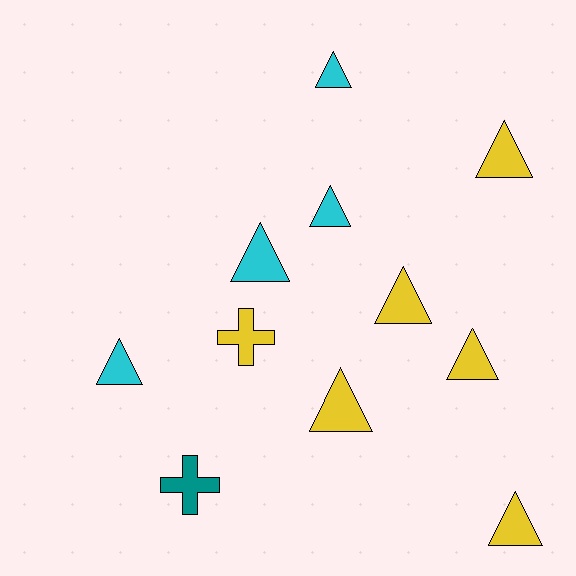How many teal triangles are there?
There are no teal triangles.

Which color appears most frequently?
Yellow, with 6 objects.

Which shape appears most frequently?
Triangle, with 9 objects.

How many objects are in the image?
There are 11 objects.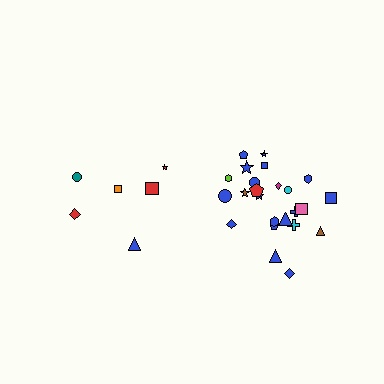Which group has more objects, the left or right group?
The right group.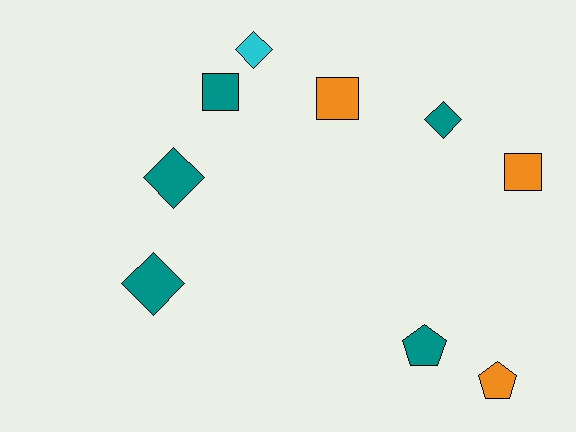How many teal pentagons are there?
There is 1 teal pentagon.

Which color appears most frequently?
Teal, with 5 objects.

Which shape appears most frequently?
Diamond, with 4 objects.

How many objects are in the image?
There are 9 objects.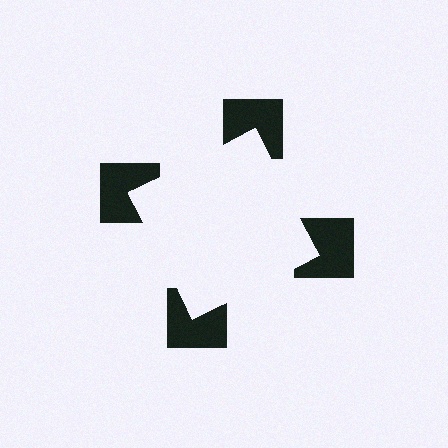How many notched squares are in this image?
There are 4 — one at each vertex of the illusory square.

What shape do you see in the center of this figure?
An illusory square — its edges are inferred from the aligned wedge cuts in the notched squares, not physically drawn.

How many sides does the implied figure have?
4 sides.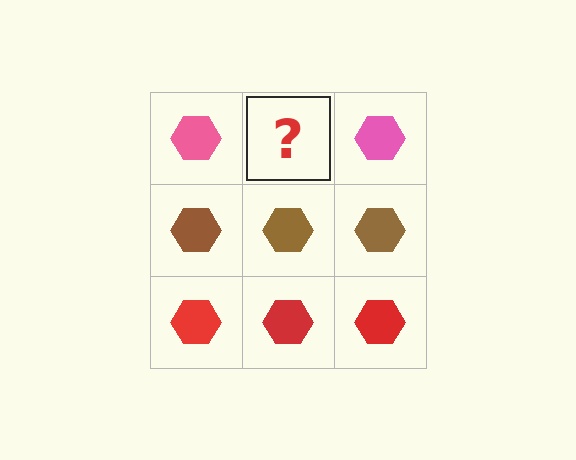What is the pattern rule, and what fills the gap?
The rule is that each row has a consistent color. The gap should be filled with a pink hexagon.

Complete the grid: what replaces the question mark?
The question mark should be replaced with a pink hexagon.